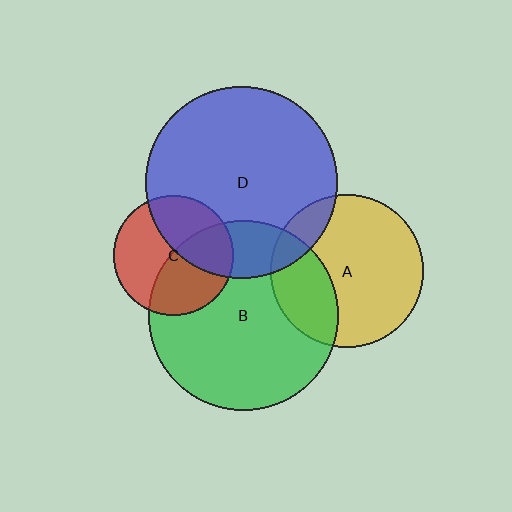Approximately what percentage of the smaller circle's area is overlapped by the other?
Approximately 15%.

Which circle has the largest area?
Circle D (blue).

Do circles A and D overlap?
Yes.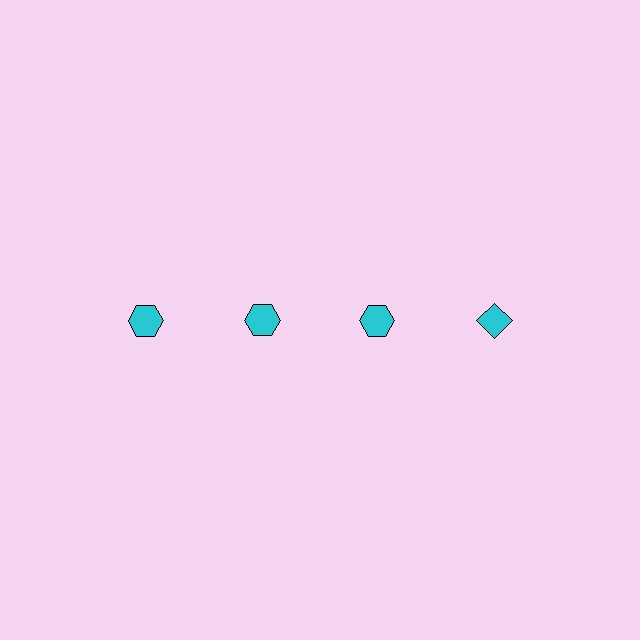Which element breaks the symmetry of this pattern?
The cyan diamond in the top row, second from right column breaks the symmetry. All other shapes are cyan hexagons.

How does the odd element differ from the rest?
It has a different shape: diamond instead of hexagon.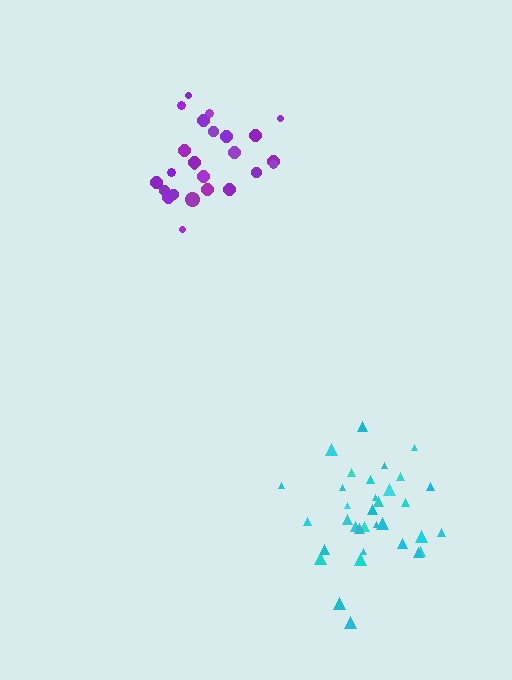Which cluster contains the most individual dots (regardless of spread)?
Cyan (34).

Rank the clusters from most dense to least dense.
cyan, purple.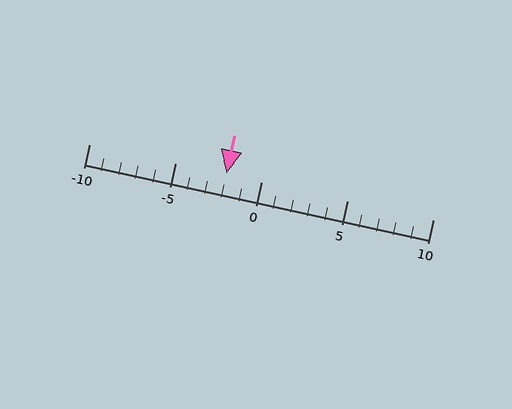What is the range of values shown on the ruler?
The ruler shows values from -10 to 10.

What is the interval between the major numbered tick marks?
The major tick marks are spaced 5 units apart.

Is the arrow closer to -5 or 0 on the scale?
The arrow is closer to 0.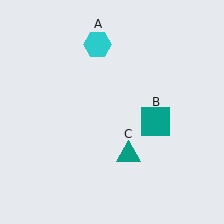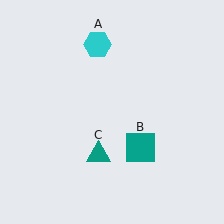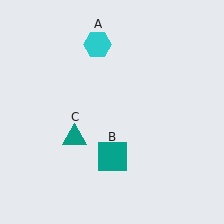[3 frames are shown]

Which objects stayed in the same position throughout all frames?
Cyan hexagon (object A) remained stationary.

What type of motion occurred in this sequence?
The teal square (object B), teal triangle (object C) rotated clockwise around the center of the scene.